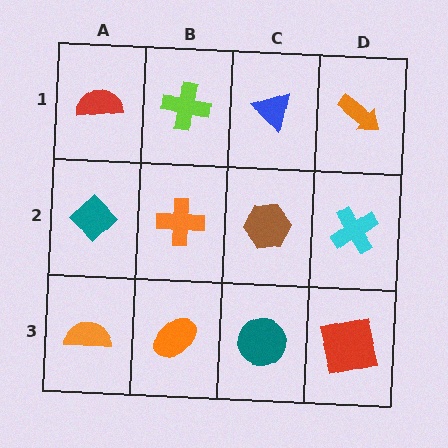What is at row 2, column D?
A cyan cross.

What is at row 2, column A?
A teal diamond.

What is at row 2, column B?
An orange cross.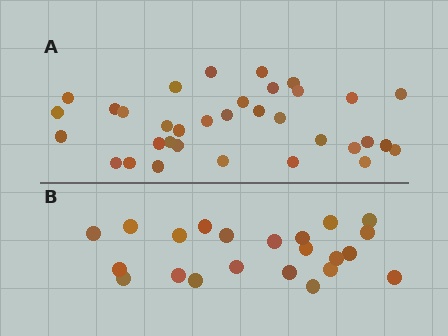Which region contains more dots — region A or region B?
Region A (the top region) has more dots.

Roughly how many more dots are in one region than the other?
Region A has roughly 12 or so more dots than region B.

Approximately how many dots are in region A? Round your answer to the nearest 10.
About 30 dots. (The exact count is 34, which rounds to 30.)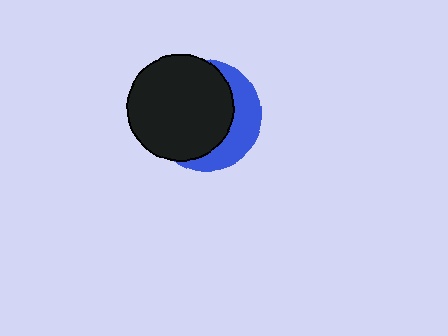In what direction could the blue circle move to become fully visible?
The blue circle could move right. That would shift it out from behind the black circle entirely.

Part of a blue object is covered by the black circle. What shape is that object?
It is a circle.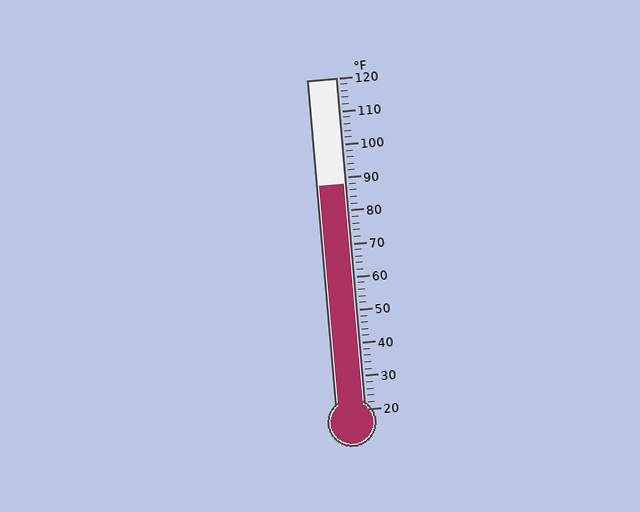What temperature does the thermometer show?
The thermometer shows approximately 88°F.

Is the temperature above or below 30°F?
The temperature is above 30°F.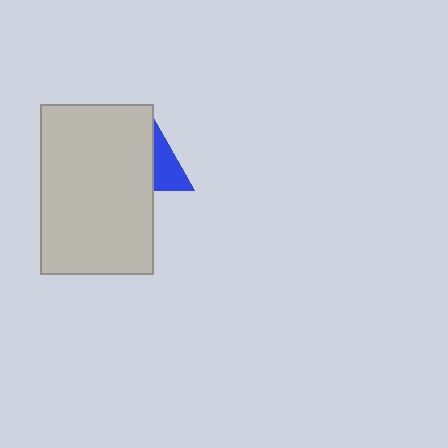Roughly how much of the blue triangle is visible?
A small part of it is visible (roughly 38%).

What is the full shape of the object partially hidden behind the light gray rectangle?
The partially hidden object is a blue triangle.